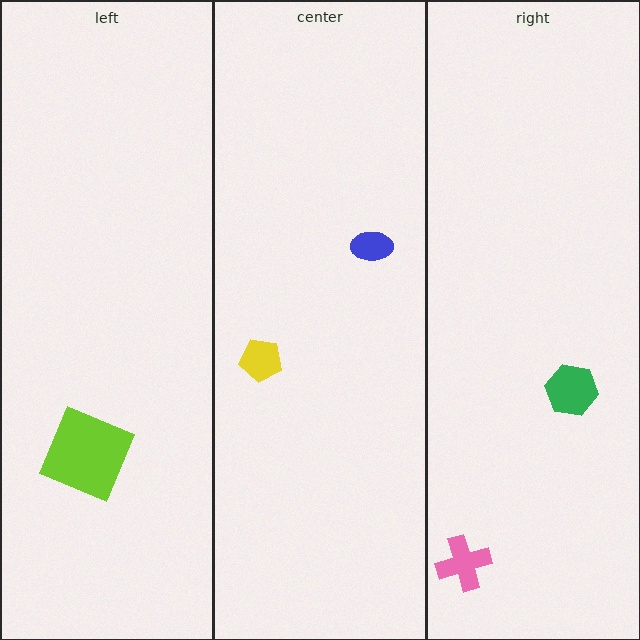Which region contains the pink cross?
The right region.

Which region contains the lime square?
The left region.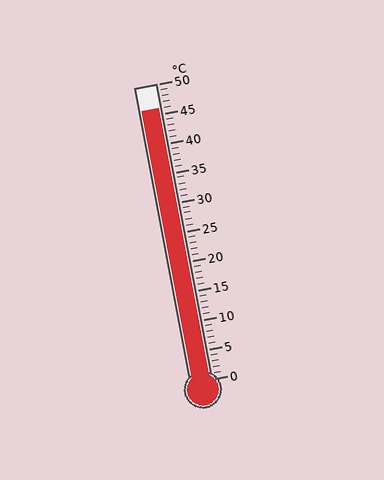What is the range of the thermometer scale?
The thermometer scale ranges from 0°C to 50°C.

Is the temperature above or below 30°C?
The temperature is above 30°C.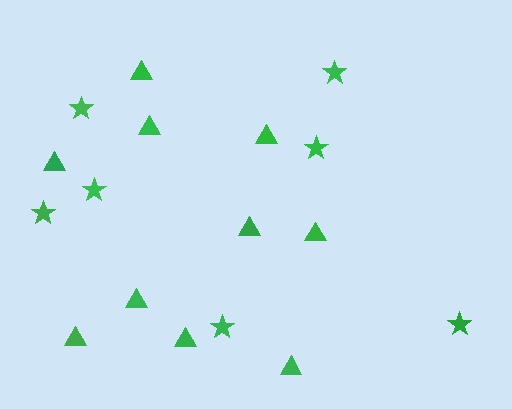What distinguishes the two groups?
There are 2 groups: one group of stars (7) and one group of triangles (10).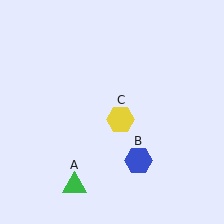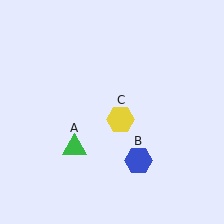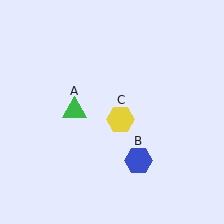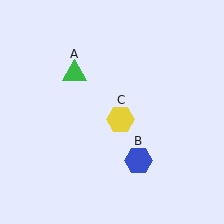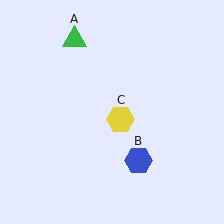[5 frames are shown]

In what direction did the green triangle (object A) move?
The green triangle (object A) moved up.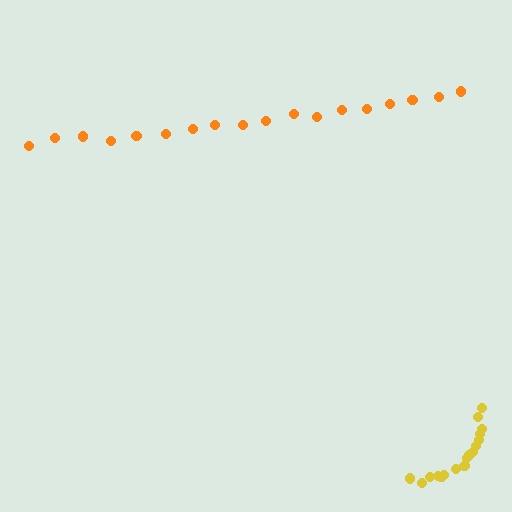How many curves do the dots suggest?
There are 2 distinct paths.